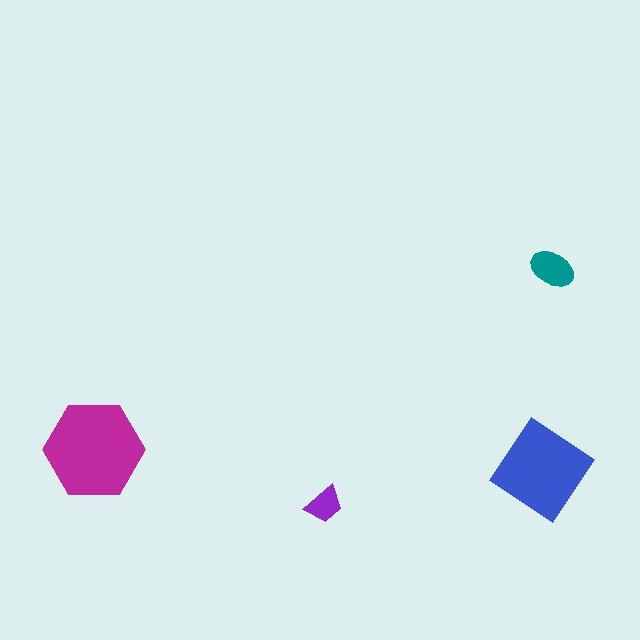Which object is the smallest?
The purple trapezoid.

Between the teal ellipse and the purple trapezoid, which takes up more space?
The teal ellipse.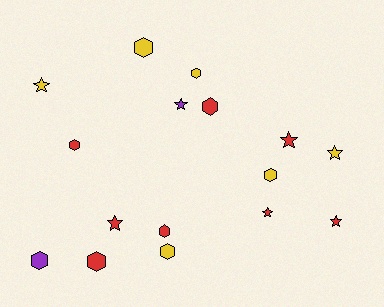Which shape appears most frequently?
Hexagon, with 9 objects.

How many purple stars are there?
There is 1 purple star.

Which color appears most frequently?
Red, with 8 objects.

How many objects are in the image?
There are 16 objects.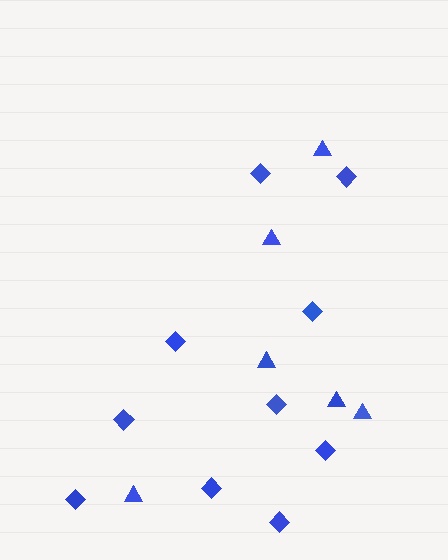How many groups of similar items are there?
There are 2 groups: one group of diamonds (10) and one group of triangles (6).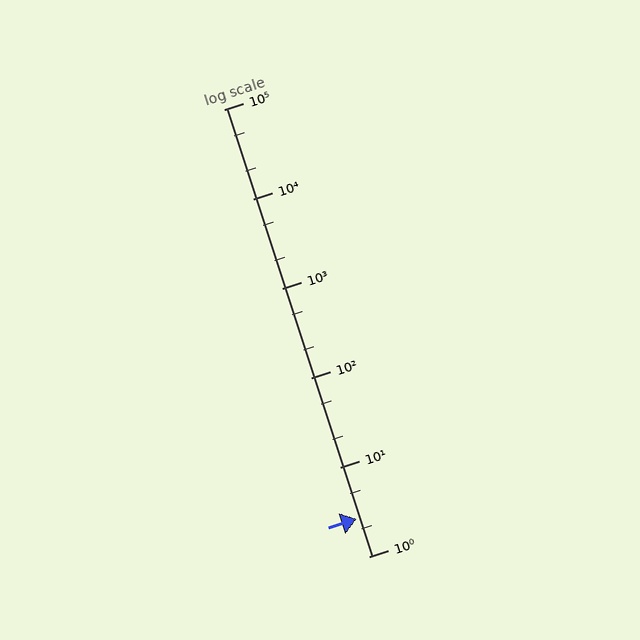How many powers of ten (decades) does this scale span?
The scale spans 5 decades, from 1 to 100000.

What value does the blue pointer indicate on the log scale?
The pointer indicates approximately 2.6.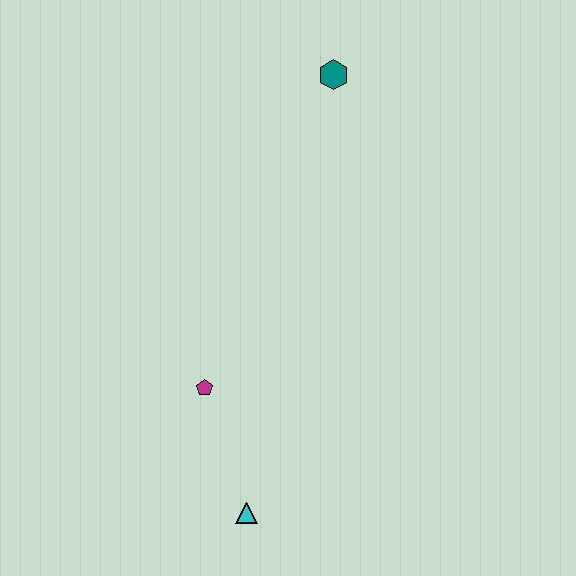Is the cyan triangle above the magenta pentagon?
No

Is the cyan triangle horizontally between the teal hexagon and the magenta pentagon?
Yes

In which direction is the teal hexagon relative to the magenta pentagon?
The teal hexagon is above the magenta pentagon.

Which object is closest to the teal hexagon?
The magenta pentagon is closest to the teal hexagon.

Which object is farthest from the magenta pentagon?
The teal hexagon is farthest from the magenta pentagon.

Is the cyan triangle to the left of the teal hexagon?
Yes